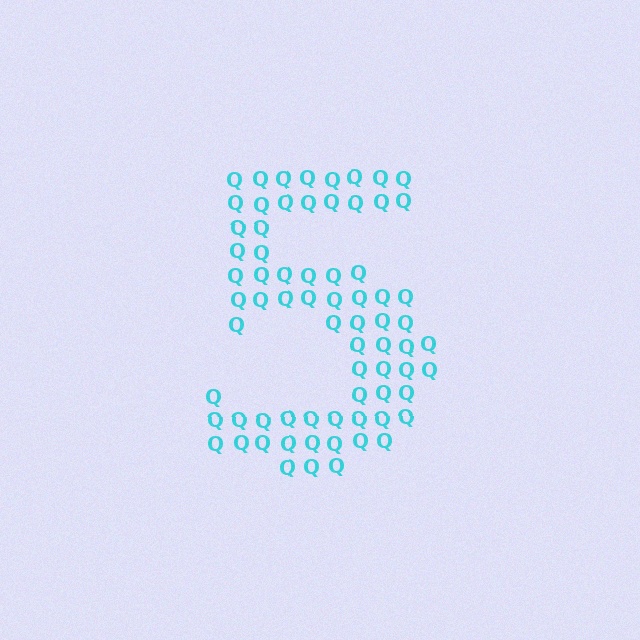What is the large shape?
The large shape is the digit 5.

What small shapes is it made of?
It is made of small letter Q's.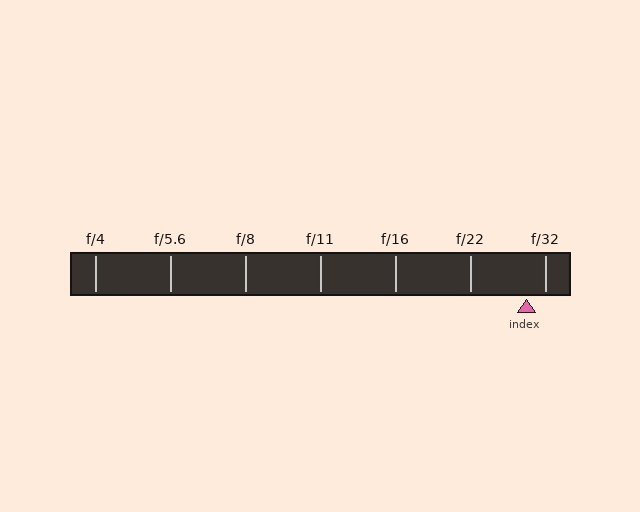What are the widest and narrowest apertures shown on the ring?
The widest aperture shown is f/4 and the narrowest is f/32.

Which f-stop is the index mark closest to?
The index mark is closest to f/32.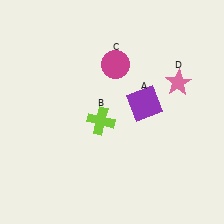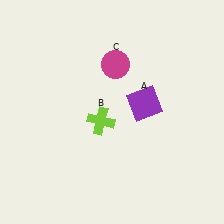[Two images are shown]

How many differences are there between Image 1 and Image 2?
There is 1 difference between the two images.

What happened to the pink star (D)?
The pink star (D) was removed in Image 2. It was in the top-right area of Image 1.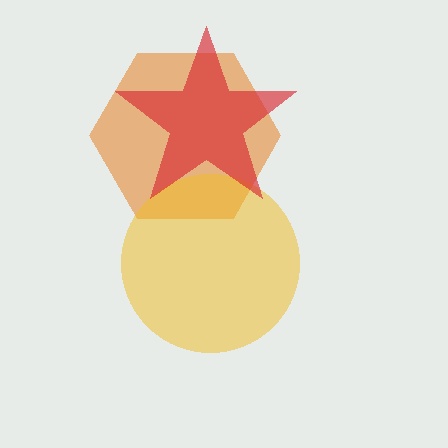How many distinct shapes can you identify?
There are 3 distinct shapes: an orange hexagon, a yellow circle, a red star.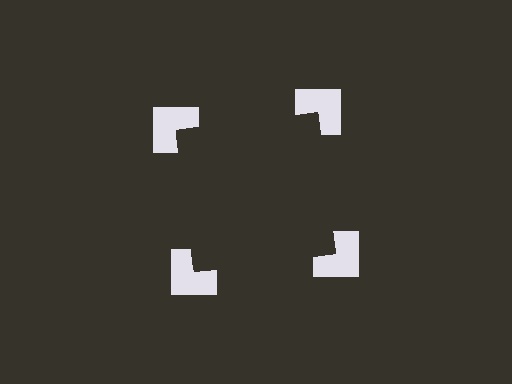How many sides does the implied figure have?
4 sides.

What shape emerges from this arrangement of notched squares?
An illusory square — its edges are inferred from the aligned wedge cuts in the notched squares, not physically drawn.